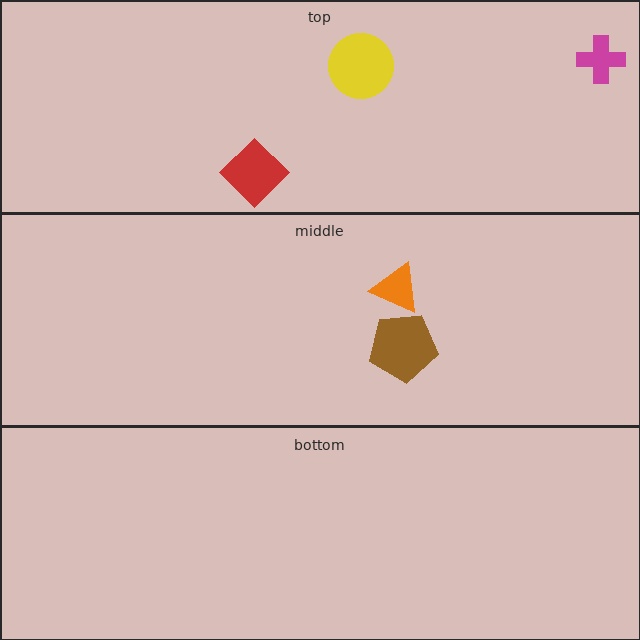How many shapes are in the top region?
3.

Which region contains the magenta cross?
The top region.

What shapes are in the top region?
The magenta cross, the red diamond, the yellow circle.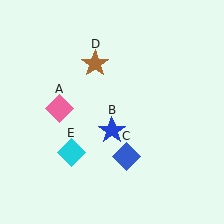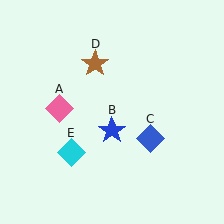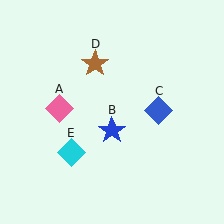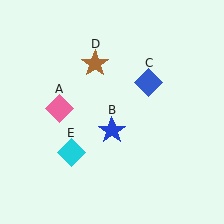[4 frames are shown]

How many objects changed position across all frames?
1 object changed position: blue diamond (object C).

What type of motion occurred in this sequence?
The blue diamond (object C) rotated counterclockwise around the center of the scene.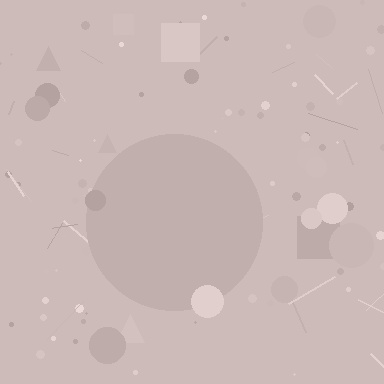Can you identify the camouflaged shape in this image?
The camouflaged shape is a circle.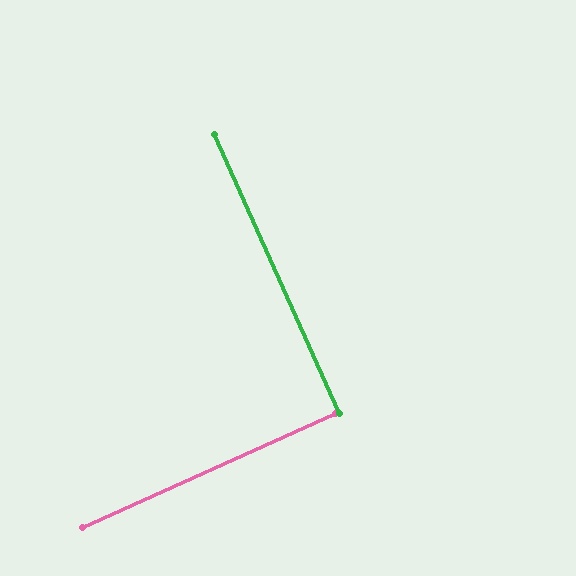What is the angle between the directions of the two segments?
Approximately 90 degrees.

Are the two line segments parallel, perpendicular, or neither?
Perpendicular — they meet at approximately 90°.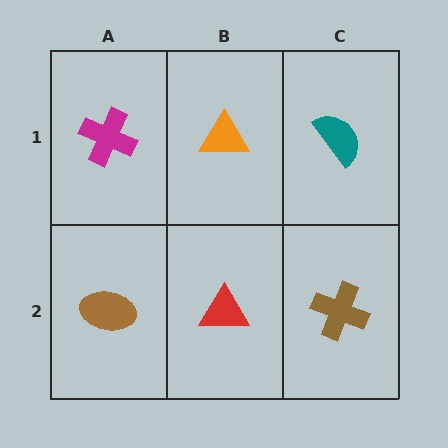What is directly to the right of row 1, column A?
An orange triangle.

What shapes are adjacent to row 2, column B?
An orange triangle (row 1, column B), a brown ellipse (row 2, column A), a brown cross (row 2, column C).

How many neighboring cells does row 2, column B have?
3.